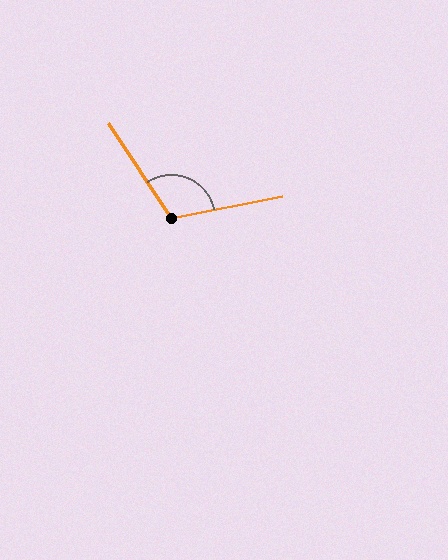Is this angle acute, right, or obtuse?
It is obtuse.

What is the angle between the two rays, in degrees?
Approximately 112 degrees.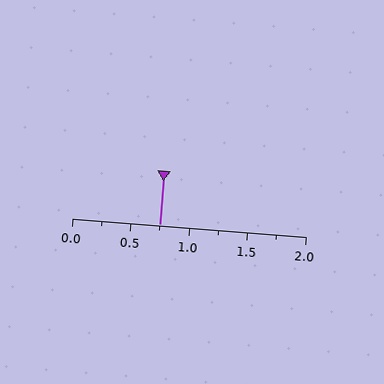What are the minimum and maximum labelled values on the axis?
The axis runs from 0.0 to 2.0.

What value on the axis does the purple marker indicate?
The marker indicates approximately 0.75.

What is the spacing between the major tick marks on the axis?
The major ticks are spaced 0.5 apart.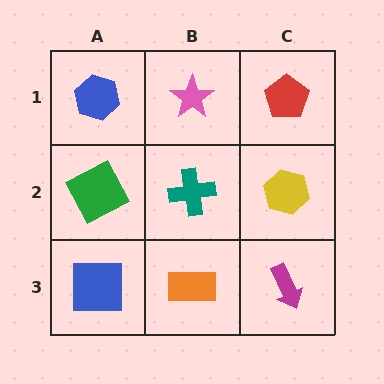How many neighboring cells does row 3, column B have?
3.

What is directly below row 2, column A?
A blue square.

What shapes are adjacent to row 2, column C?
A red pentagon (row 1, column C), a magenta arrow (row 3, column C), a teal cross (row 2, column B).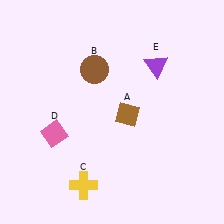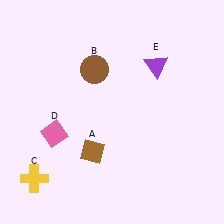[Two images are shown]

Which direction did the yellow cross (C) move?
The yellow cross (C) moved left.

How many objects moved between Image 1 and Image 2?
2 objects moved between the two images.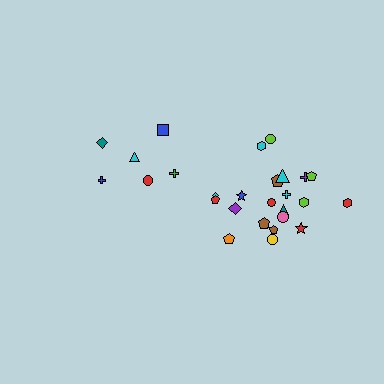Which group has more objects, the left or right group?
The right group.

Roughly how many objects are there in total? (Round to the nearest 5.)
Roughly 30 objects in total.